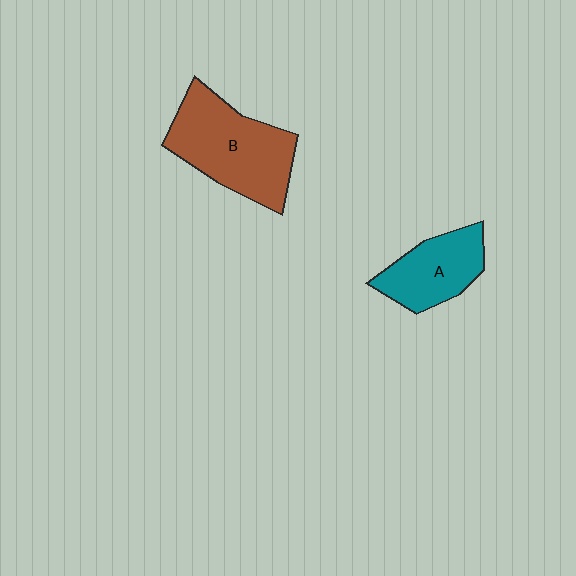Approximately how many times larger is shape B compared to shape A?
Approximately 1.6 times.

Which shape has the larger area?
Shape B (brown).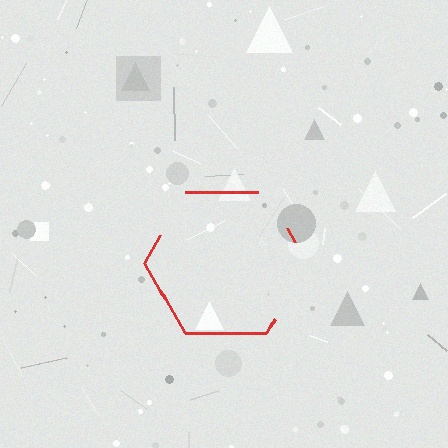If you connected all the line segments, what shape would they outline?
They would outline a hexagon.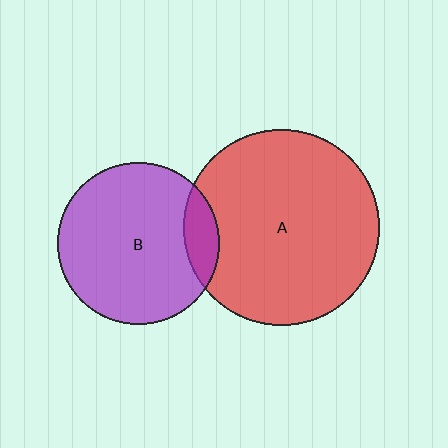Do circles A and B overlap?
Yes.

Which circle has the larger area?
Circle A (red).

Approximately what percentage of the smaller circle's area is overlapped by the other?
Approximately 10%.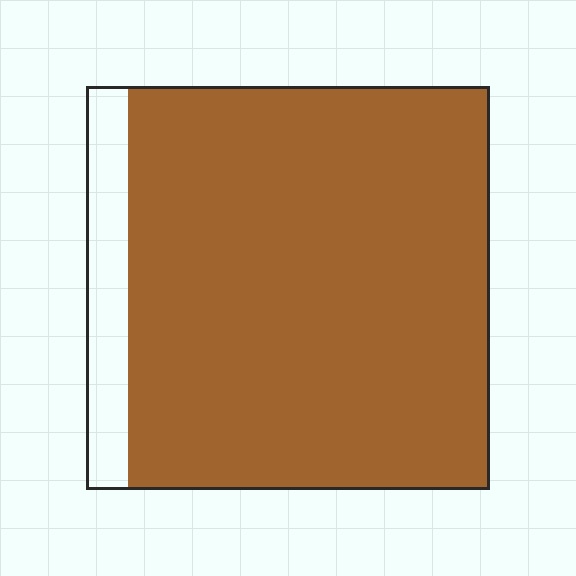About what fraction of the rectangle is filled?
About nine tenths (9/10).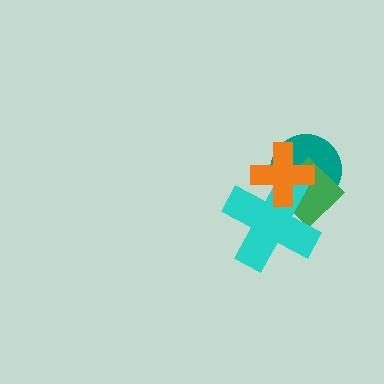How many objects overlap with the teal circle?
3 objects overlap with the teal circle.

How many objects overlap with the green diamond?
3 objects overlap with the green diamond.